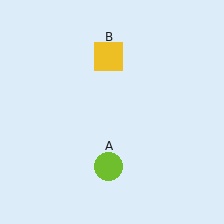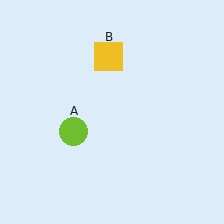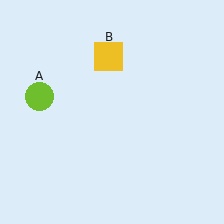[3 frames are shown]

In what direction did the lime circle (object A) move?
The lime circle (object A) moved up and to the left.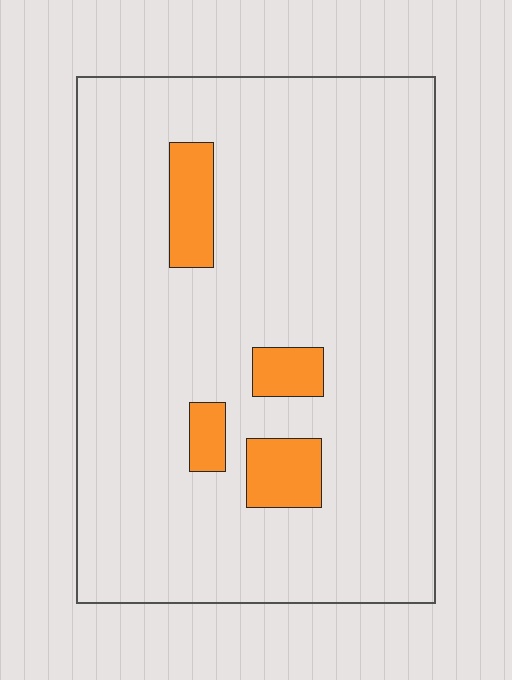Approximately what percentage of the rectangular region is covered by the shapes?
Approximately 10%.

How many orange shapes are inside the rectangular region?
4.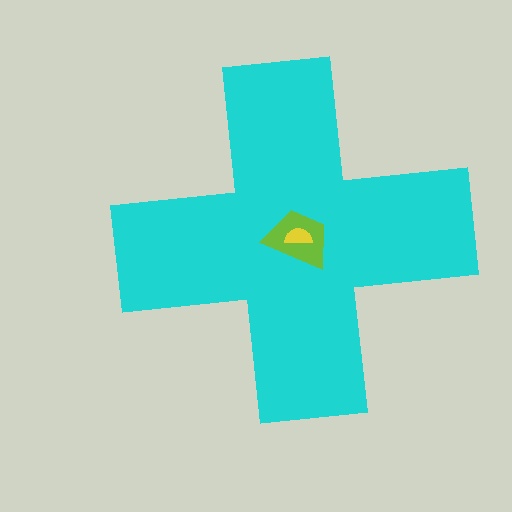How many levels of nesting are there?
3.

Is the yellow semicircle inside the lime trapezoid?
Yes.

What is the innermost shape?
The yellow semicircle.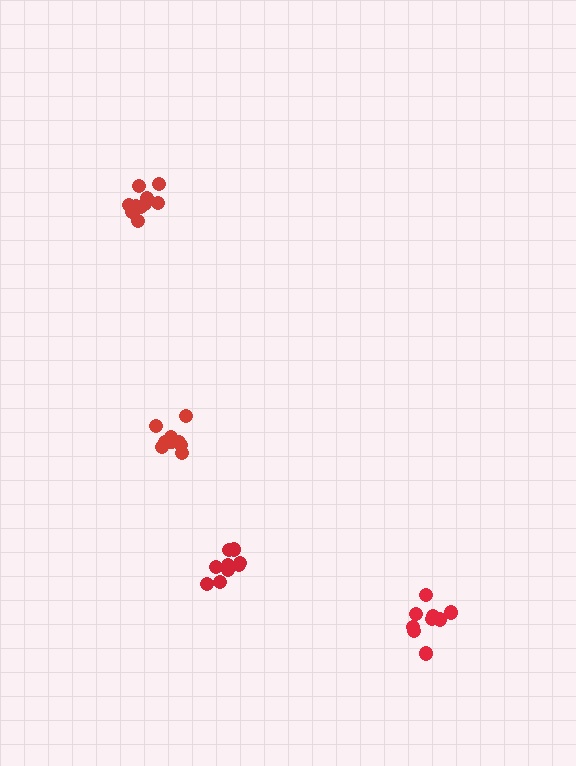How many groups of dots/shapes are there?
There are 4 groups.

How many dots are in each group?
Group 1: 11 dots, Group 2: 9 dots, Group 3: 9 dots, Group 4: 9 dots (38 total).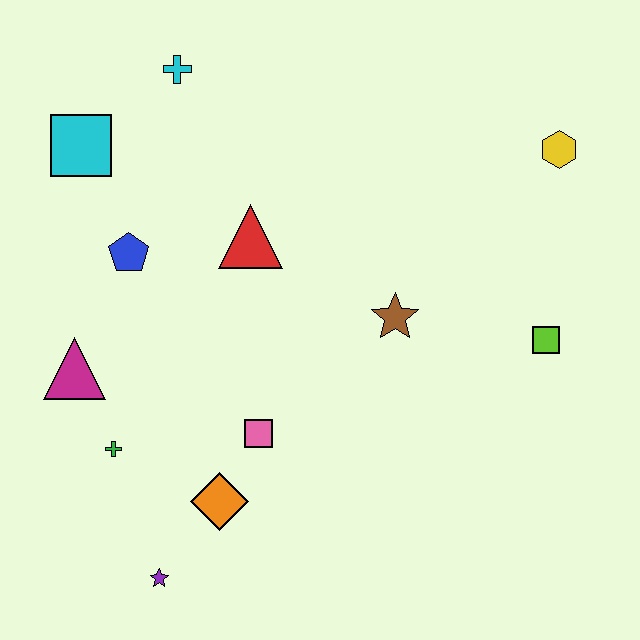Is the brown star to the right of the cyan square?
Yes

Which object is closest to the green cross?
The magenta triangle is closest to the green cross.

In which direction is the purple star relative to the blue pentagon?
The purple star is below the blue pentagon.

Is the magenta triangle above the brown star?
No